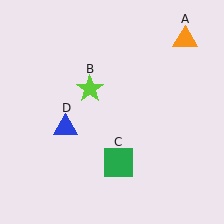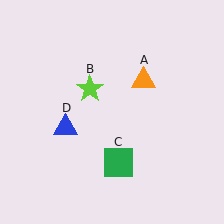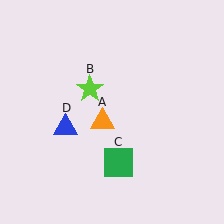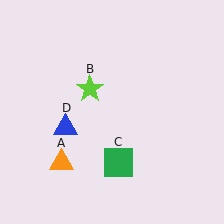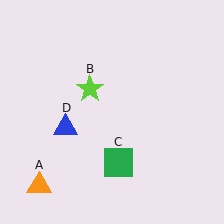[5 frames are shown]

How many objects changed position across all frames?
1 object changed position: orange triangle (object A).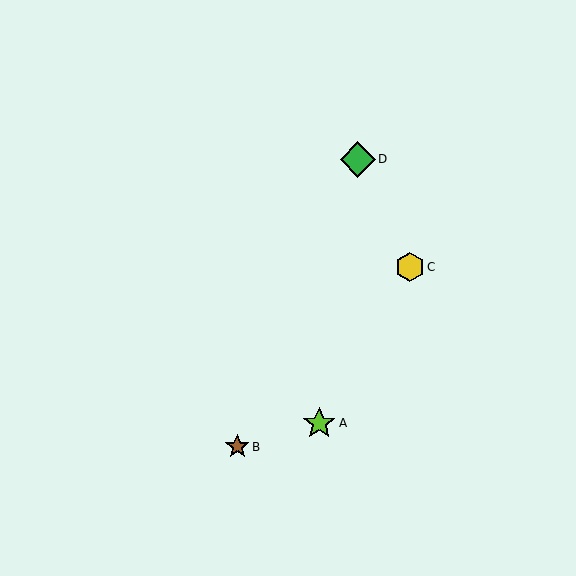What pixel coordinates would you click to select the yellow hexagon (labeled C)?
Click at (410, 267) to select the yellow hexagon C.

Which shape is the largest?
The green diamond (labeled D) is the largest.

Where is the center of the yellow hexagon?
The center of the yellow hexagon is at (410, 267).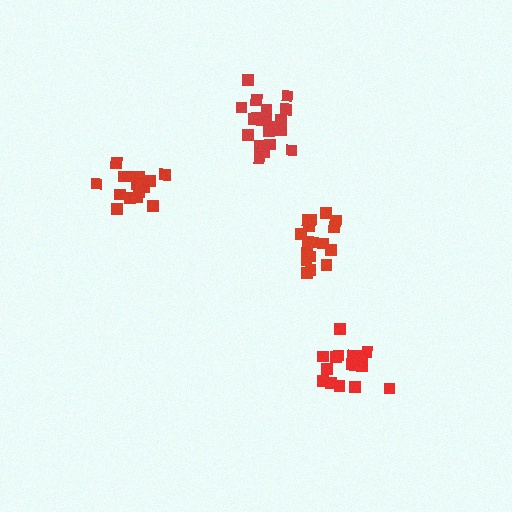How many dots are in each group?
Group 1: 20 dots, Group 2: 21 dots, Group 3: 15 dots, Group 4: 17 dots (73 total).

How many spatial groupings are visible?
There are 4 spatial groupings.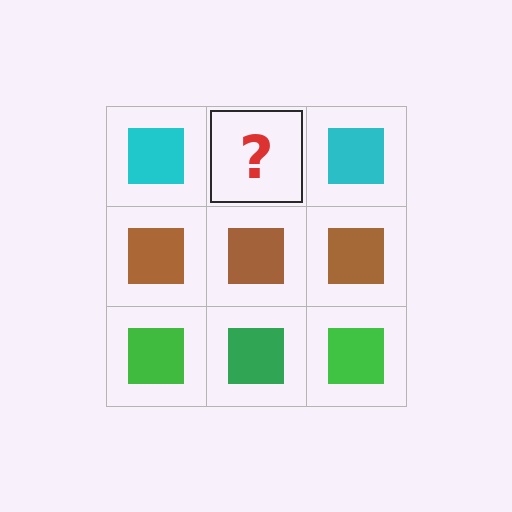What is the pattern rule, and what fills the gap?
The rule is that each row has a consistent color. The gap should be filled with a cyan square.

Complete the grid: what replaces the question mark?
The question mark should be replaced with a cyan square.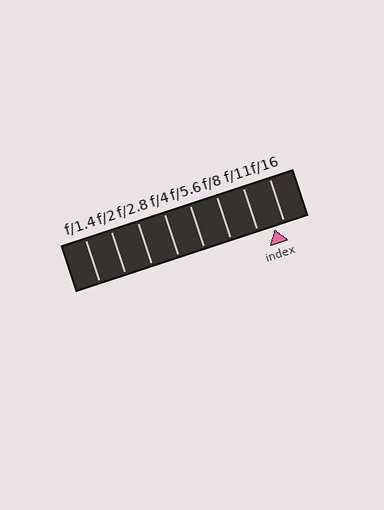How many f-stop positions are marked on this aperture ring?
There are 8 f-stop positions marked.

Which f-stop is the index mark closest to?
The index mark is closest to f/16.